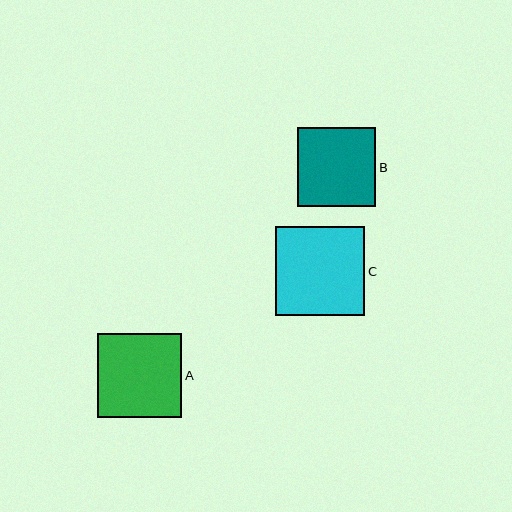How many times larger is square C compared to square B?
Square C is approximately 1.1 times the size of square B.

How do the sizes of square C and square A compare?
Square C and square A are approximately the same size.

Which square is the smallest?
Square B is the smallest with a size of approximately 78 pixels.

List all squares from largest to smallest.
From largest to smallest: C, A, B.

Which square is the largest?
Square C is the largest with a size of approximately 89 pixels.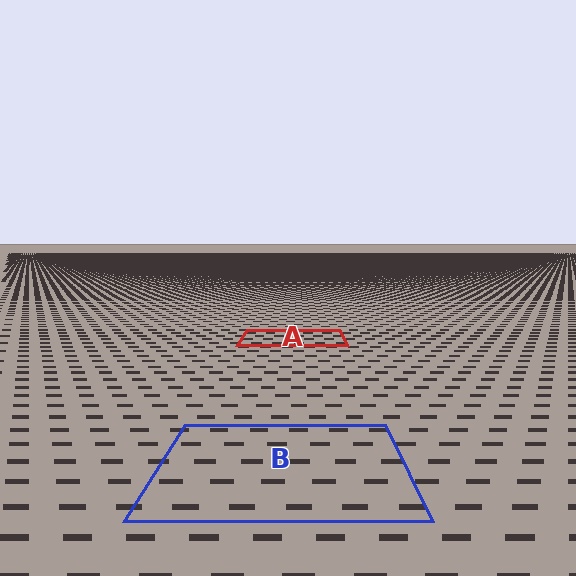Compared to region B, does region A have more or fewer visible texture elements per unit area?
Region A has more texture elements per unit area — they are packed more densely because it is farther away.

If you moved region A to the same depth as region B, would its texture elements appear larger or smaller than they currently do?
They would appear larger. At a closer depth, the same texture elements are projected at a bigger on-screen size.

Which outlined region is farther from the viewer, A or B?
Region A is farther from the viewer — the texture elements inside it appear smaller and more densely packed.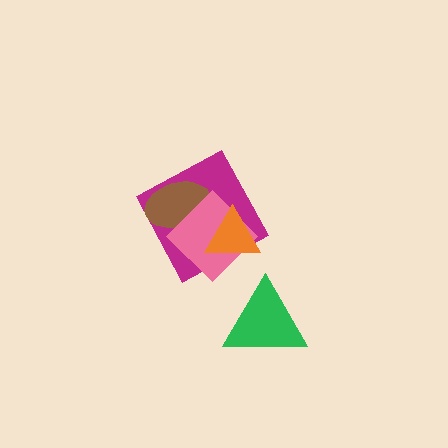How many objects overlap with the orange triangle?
2 objects overlap with the orange triangle.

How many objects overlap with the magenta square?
3 objects overlap with the magenta square.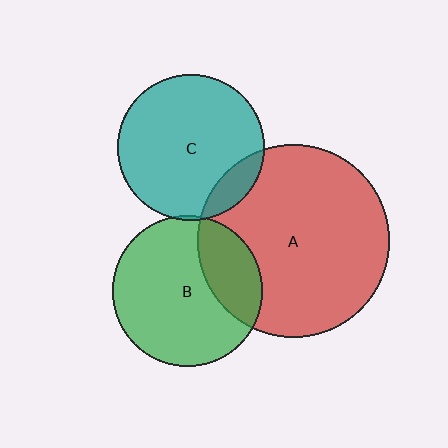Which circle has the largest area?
Circle A (red).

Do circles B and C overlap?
Yes.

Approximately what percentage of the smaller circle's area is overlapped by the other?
Approximately 5%.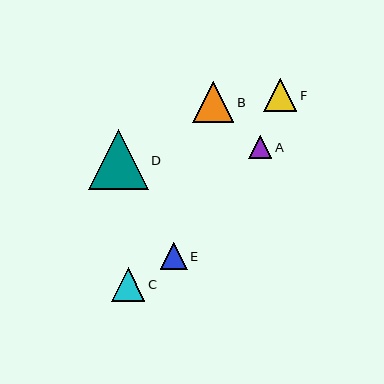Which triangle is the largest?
Triangle D is the largest with a size of approximately 59 pixels.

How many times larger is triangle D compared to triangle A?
Triangle D is approximately 2.5 times the size of triangle A.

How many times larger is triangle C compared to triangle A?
Triangle C is approximately 1.4 times the size of triangle A.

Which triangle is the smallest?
Triangle A is the smallest with a size of approximately 24 pixels.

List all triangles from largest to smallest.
From largest to smallest: D, B, C, F, E, A.